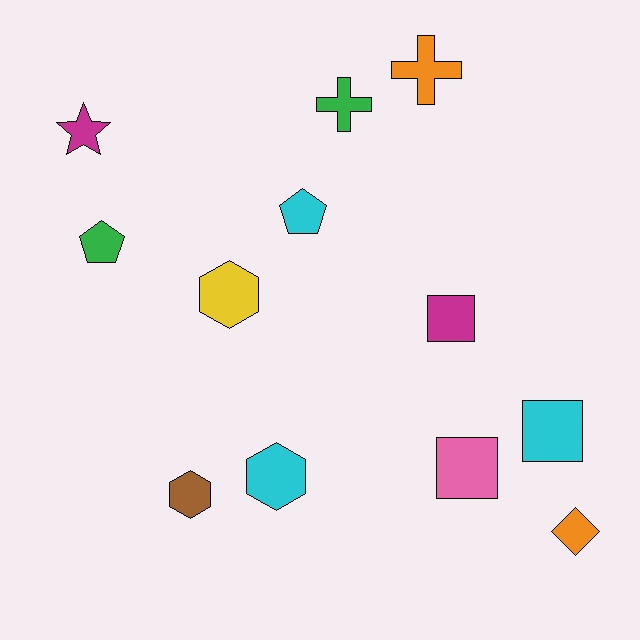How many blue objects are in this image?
There are no blue objects.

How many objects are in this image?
There are 12 objects.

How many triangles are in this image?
There are no triangles.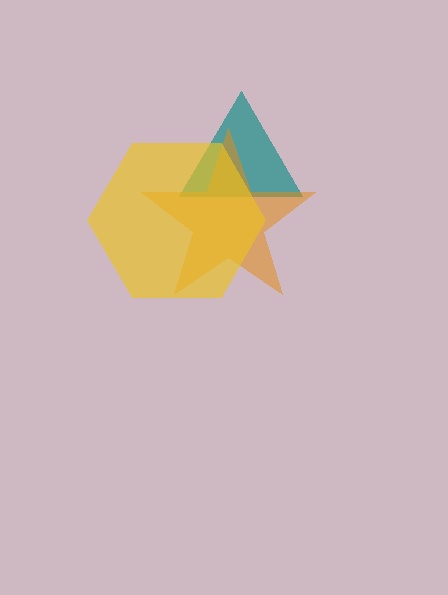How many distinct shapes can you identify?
There are 3 distinct shapes: a teal triangle, an orange star, a yellow hexagon.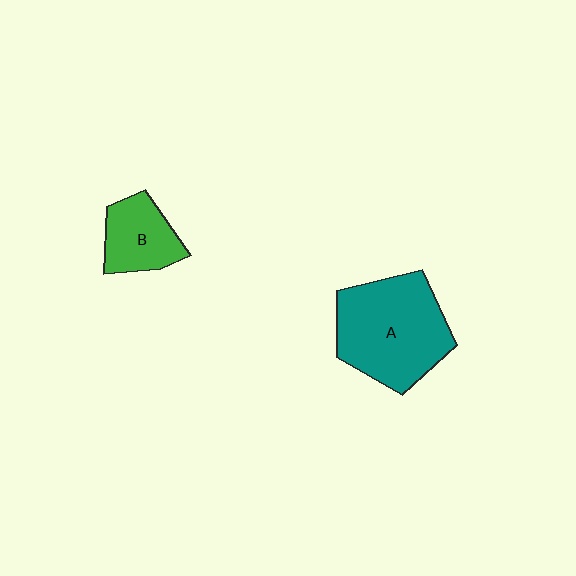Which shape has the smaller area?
Shape B (green).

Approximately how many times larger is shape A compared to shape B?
Approximately 2.1 times.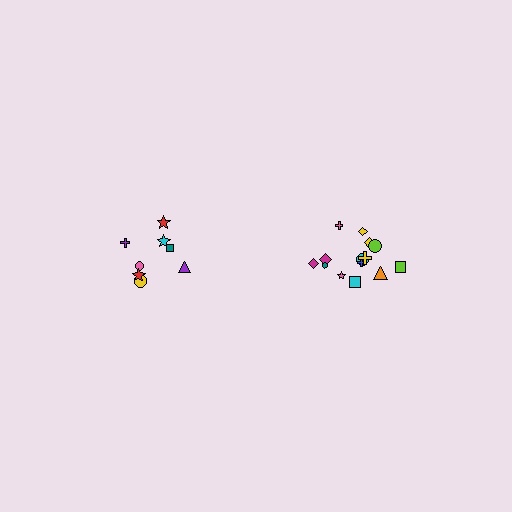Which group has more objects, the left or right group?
The right group.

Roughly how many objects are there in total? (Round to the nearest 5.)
Roughly 25 objects in total.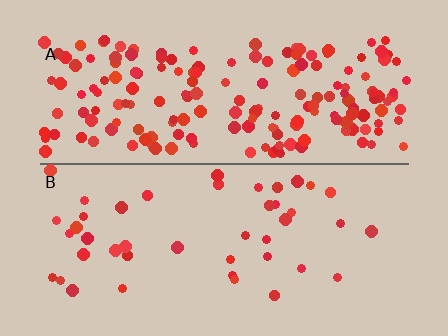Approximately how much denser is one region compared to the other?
Approximately 4.1× — region A over region B.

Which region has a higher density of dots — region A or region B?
A (the top).